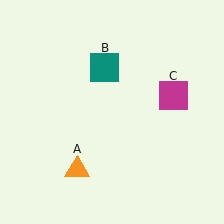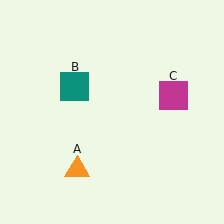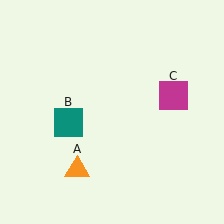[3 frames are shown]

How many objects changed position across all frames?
1 object changed position: teal square (object B).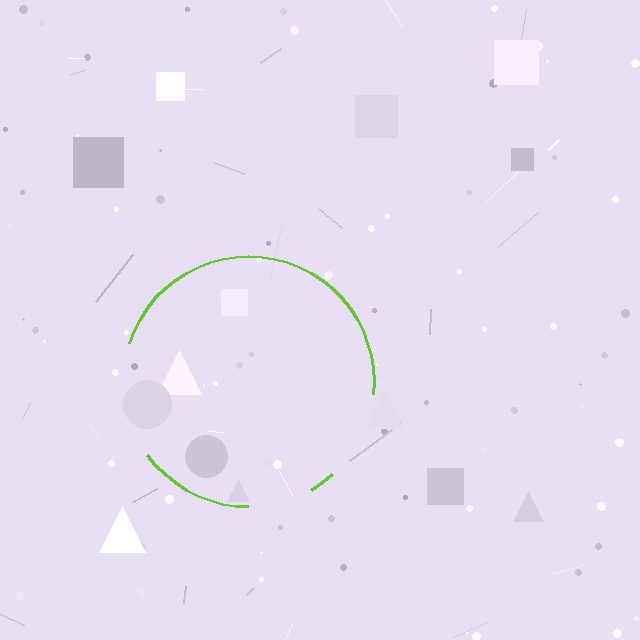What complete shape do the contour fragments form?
The contour fragments form a circle.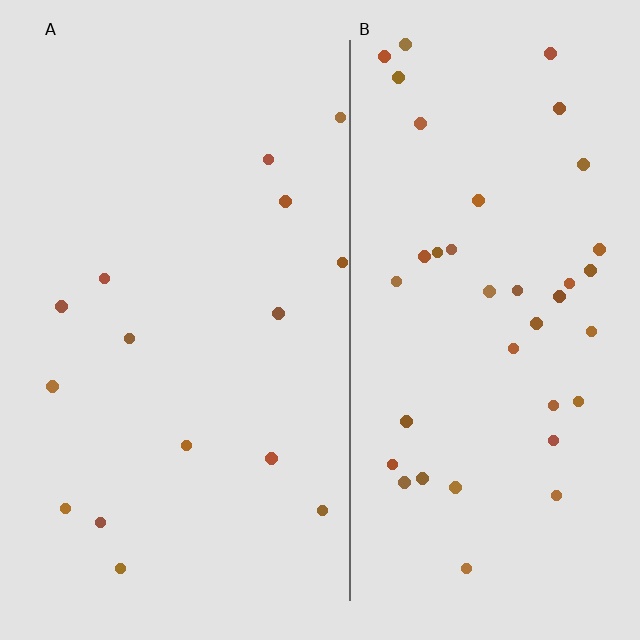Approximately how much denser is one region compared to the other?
Approximately 2.6× — region B over region A.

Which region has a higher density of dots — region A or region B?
B (the right).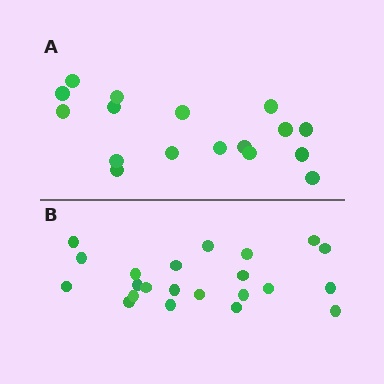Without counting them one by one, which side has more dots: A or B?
Region B (the bottom region) has more dots.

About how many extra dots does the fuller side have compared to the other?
Region B has about 5 more dots than region A.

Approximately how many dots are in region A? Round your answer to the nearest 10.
About 20 dots. (The exact count is 17, which rounds to 20.)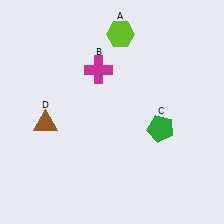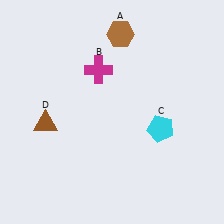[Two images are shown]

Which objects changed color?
A changed from lime to brown. C changed from green to cyan.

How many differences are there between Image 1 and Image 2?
There are 2 differences between the two images.